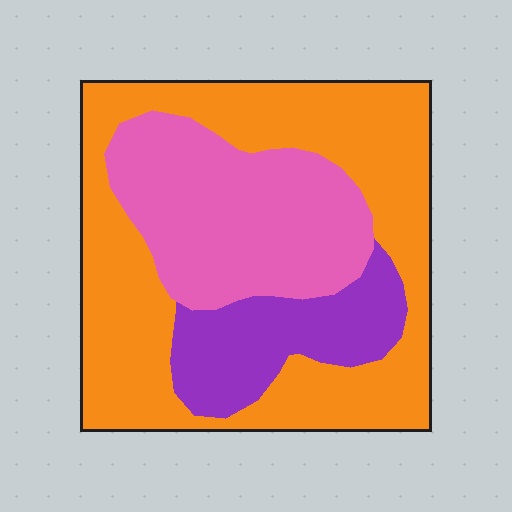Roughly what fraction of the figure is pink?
Pink covers roughly 30% of the figure.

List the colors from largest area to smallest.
From largest to smallest: orange, pink, purple.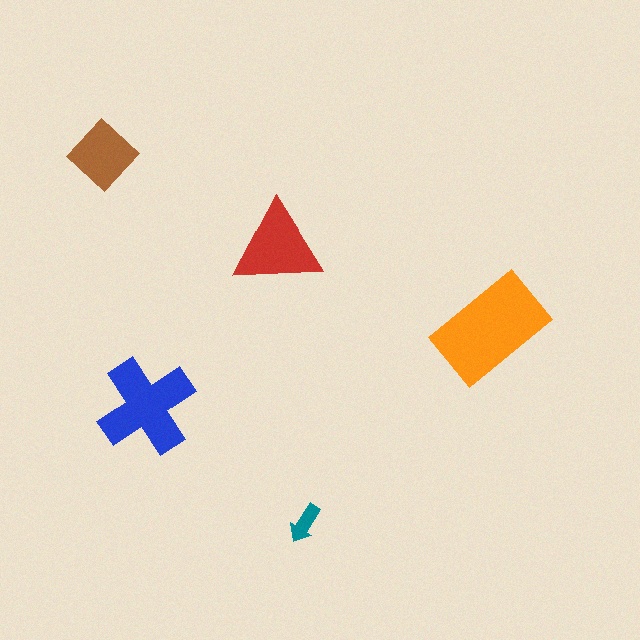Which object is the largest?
The orange rectangle.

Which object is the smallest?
The teal arrow.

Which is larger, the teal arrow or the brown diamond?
The brown diamond.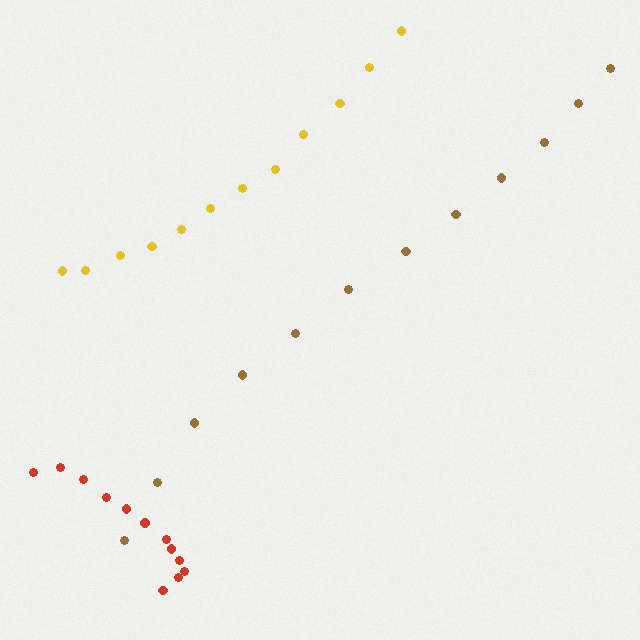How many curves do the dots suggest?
There are 3 distinct paths.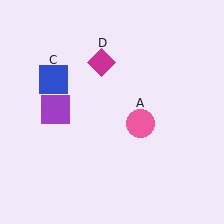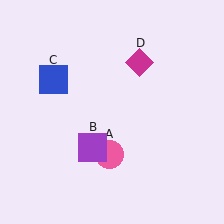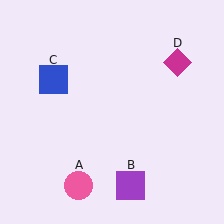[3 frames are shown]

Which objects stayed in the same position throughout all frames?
Blue square (object C) remained stationary.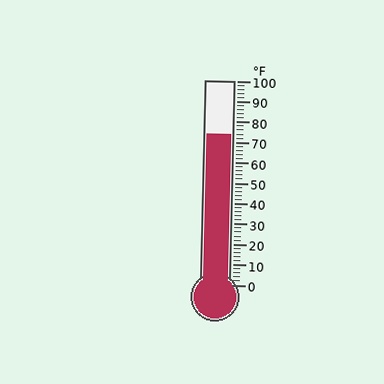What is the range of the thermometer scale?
The thermometer scale ranges from 0°F to 100°F.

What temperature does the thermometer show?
The thermometer shows approximately 74°F.